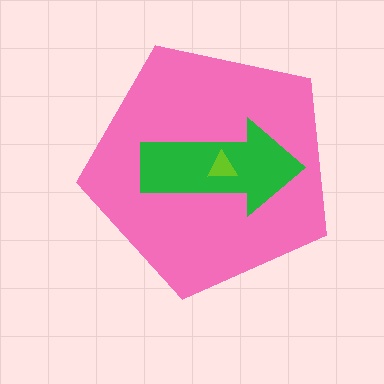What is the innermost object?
The lime triangle.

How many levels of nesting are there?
3.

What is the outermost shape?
The pink pentagon.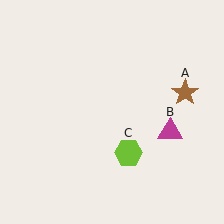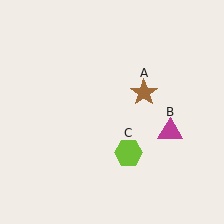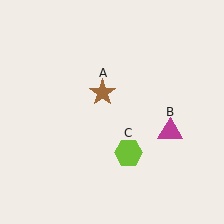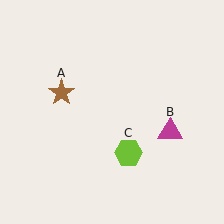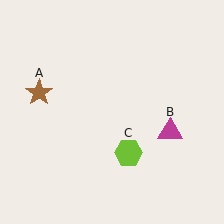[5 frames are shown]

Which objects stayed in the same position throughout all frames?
Magenta triangle (object B) and lime hexagon (object C) remained stationary.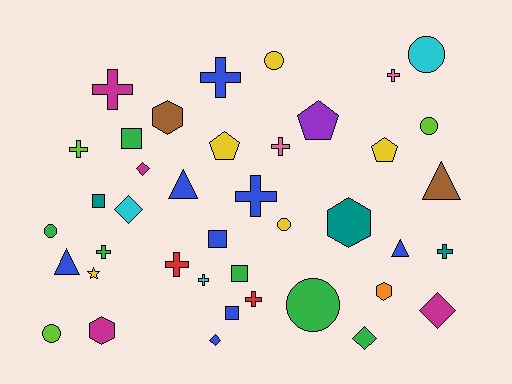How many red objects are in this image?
There are 2 red objects.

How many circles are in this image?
There are 7 circles.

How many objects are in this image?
There are 40 objects.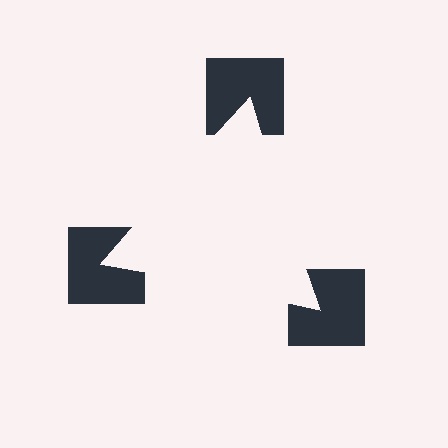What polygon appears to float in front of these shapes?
An illusory triangle — its edges are inferred from the aligned wedge cuts in the notched squares, not physically drawn.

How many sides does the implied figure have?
3 sides.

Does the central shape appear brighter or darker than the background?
It typically appears slightly brighter than the background, even though no actual brightness change is drawn.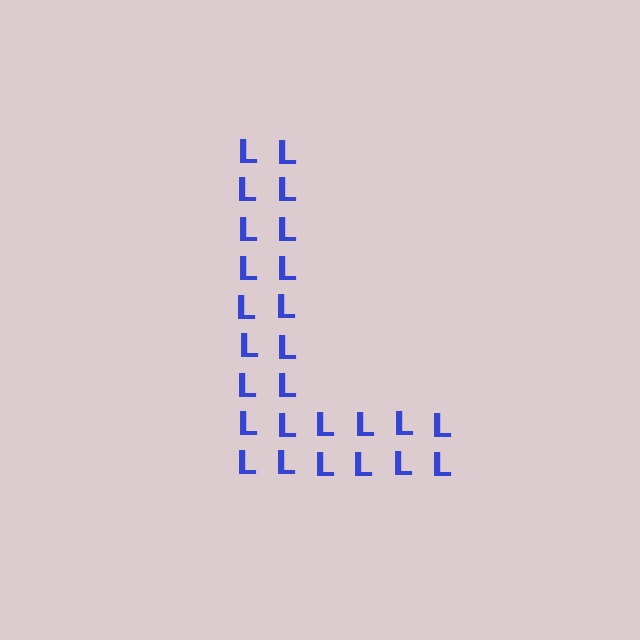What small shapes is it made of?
It is made of small letter L's.